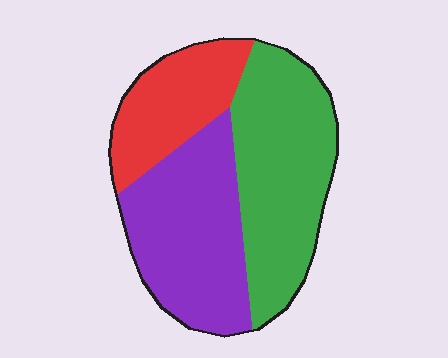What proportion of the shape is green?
Green takes up about two fifths (2/5) of the shape.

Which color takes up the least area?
Red, at roughly 20%.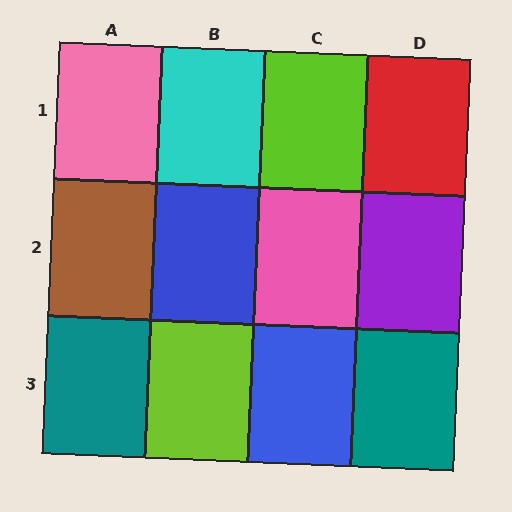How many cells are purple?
1 cell is purple.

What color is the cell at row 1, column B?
Cyan.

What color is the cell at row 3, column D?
Teal.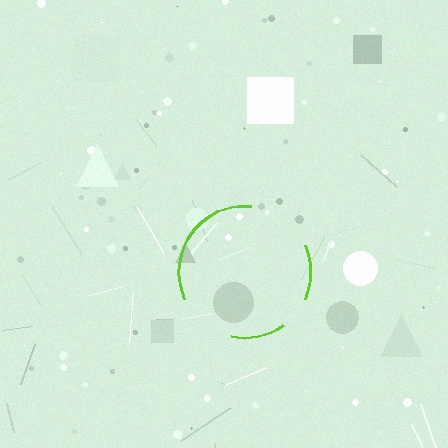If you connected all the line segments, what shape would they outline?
They would outline a circle.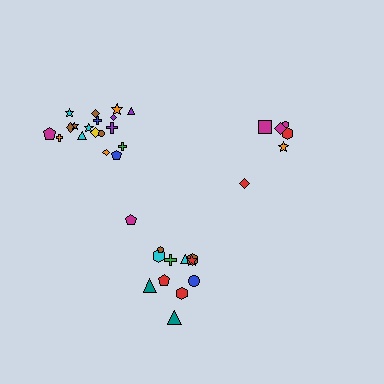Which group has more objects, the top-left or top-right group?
The top-left group.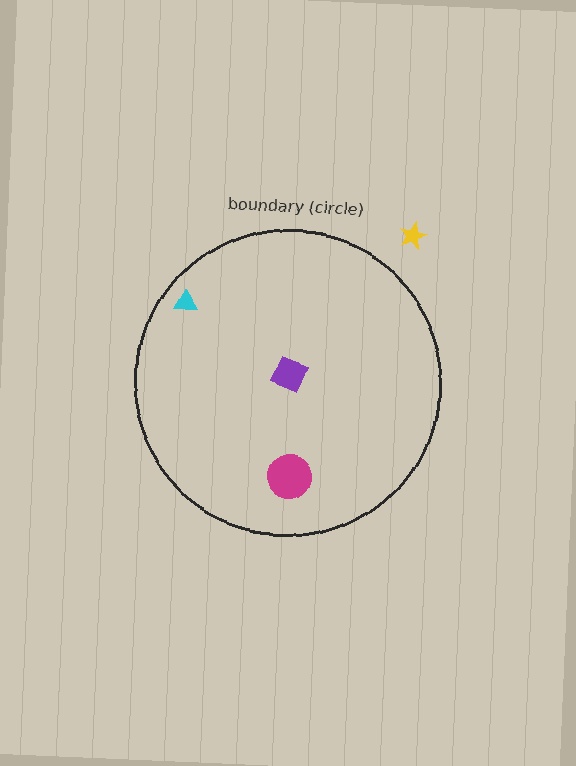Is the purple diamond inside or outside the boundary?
Inside.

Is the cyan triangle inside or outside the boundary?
Inside.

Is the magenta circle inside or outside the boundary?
Inside.